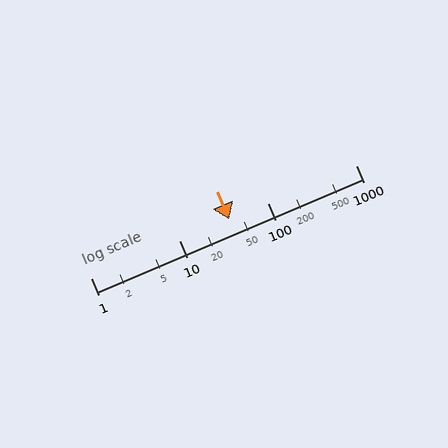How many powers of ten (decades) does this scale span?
The scale spans 3 decades, from 1 to 1000.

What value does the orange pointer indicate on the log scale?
The pointer indicates approximately 37.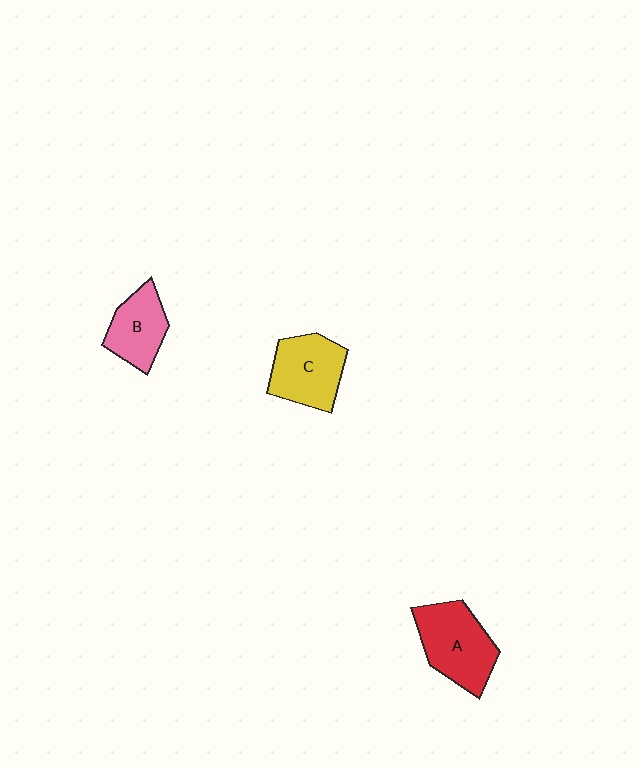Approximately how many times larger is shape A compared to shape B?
Approximately 1.4 times.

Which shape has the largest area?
Shape A (red).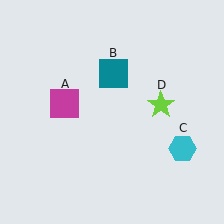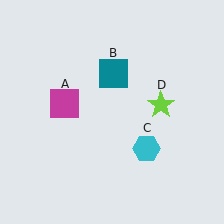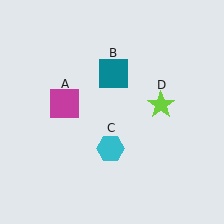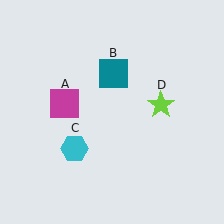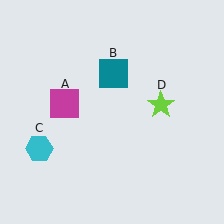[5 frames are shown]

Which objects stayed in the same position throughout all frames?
Magenta square (object A) and teal square (object B) and lime star (object D) remained stationary.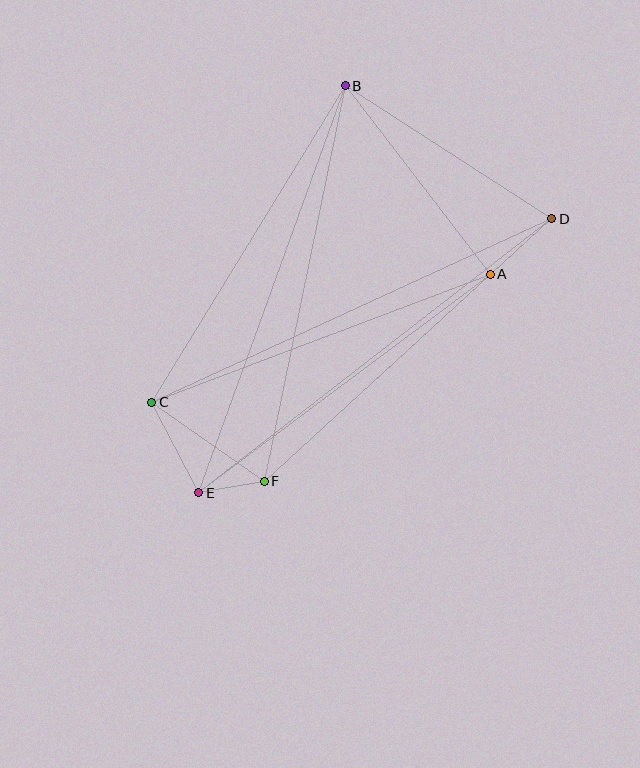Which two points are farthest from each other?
Points D and E are farthest from each other.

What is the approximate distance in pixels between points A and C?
The distance between A and C is approximately 362 pixels.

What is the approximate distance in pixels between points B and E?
The distance between B and E is approximately 433 pixels.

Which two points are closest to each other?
Points E and F are closest to each other.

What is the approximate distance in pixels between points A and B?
The distance between A and B is approximately 238 pixels.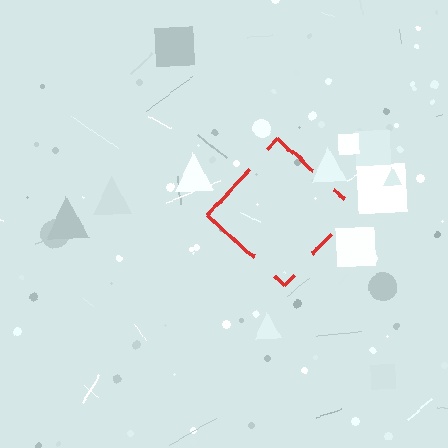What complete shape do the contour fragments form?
The contour fragments form a diamond.